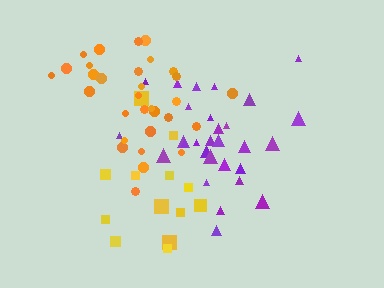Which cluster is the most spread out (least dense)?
Yellow.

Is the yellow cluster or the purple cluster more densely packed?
Purple.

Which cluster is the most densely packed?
Purple.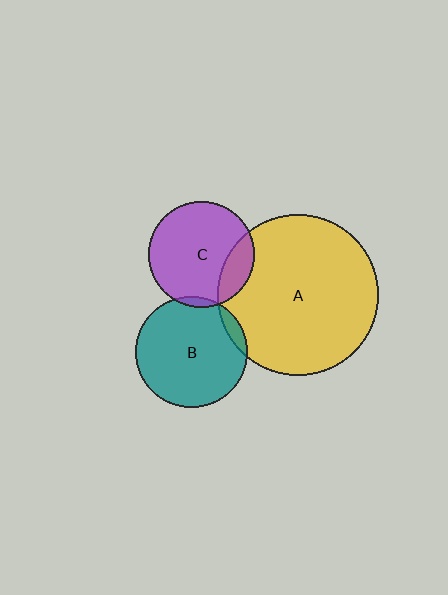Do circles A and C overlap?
Yes.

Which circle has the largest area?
Circle A (yellow).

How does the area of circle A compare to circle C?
Approximately 2.3 times.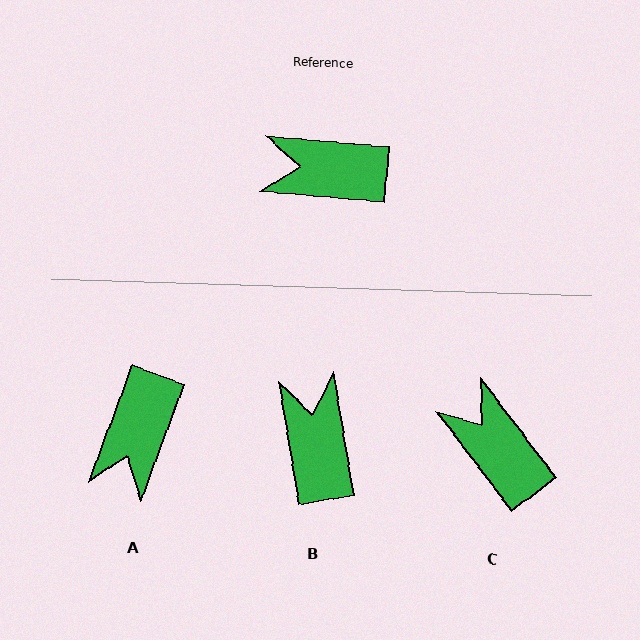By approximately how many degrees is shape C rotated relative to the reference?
Approximately 48 degrees clockwise.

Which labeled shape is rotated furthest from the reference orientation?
B, about 76 degrees away.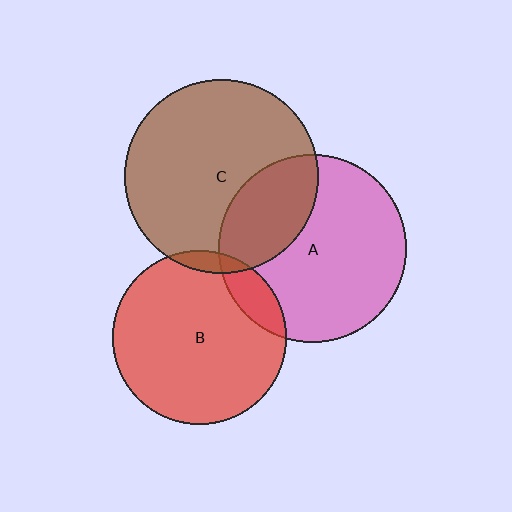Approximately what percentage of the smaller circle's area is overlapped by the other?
Approximately 5%.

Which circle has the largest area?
Circle C (brown).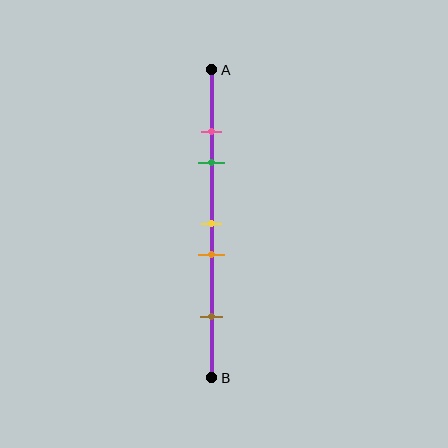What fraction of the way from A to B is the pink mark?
The pink mark is approximately 20% (0.2) of the way from A to B.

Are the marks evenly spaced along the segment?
No, the marks are not evenly spaced.